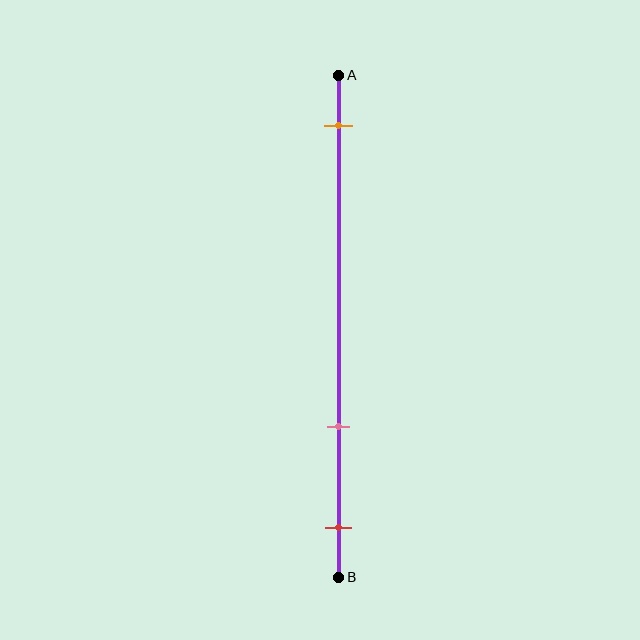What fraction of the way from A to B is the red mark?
The red mark is approximately 90% (0.9) of the way from A to B.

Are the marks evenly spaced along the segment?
No, the marks are not evenly spaced.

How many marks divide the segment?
There are 3 marks dividing the segment.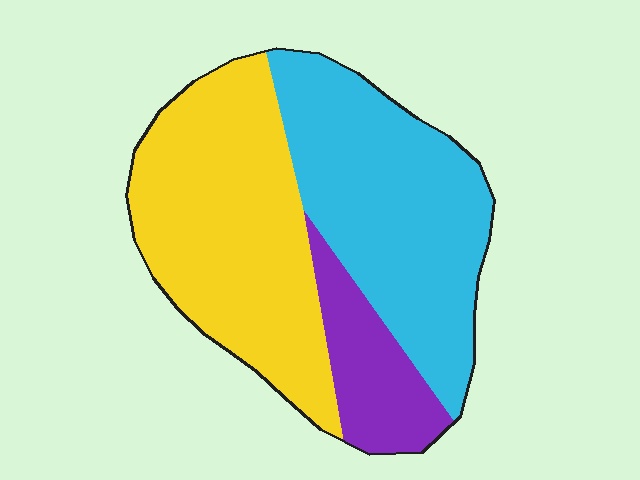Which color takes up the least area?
Purple, at roughly 15%.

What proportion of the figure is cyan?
Cyan takes up between a quarter and a half of the figure.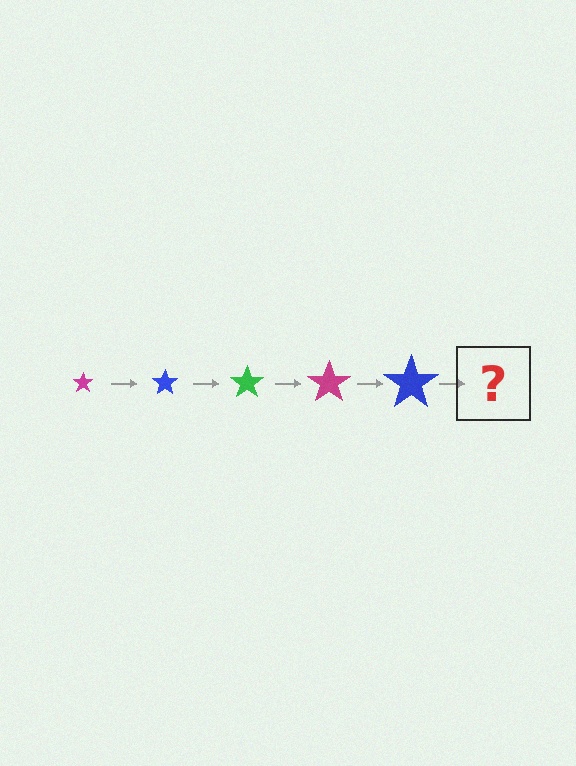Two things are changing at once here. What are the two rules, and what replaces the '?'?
The two rules are that the star grows larger each step and the color cycles through magenta, blue, and green. The '?' should be a green star, larger than the previous one.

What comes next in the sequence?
The next element should be a green star, larger than the previous one.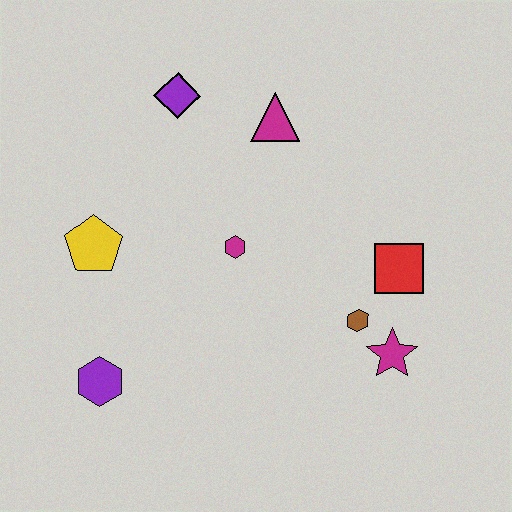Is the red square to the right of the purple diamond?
Yes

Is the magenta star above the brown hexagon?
No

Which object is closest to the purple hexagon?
The yellow pentagon is closest to the purple hexagon.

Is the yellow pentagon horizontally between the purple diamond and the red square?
No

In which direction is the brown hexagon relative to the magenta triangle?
The brown hexagon is below the magenta triangle.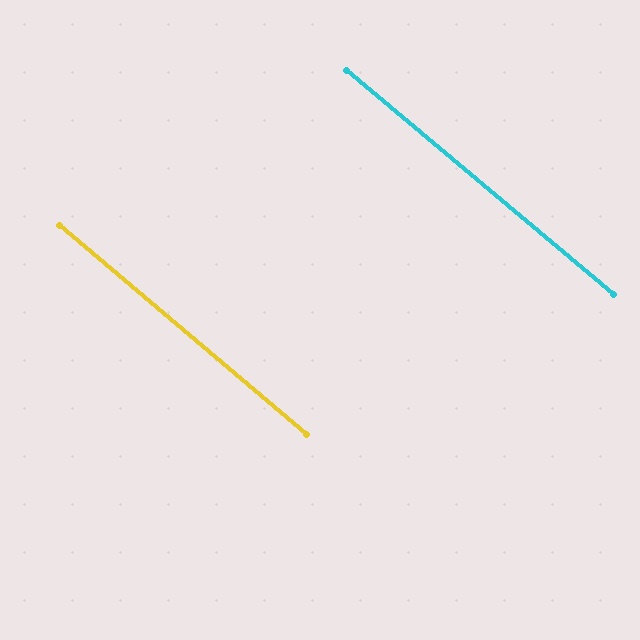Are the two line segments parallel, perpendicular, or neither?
Parallel — their directions differ by only 0.3°.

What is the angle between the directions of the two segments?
Approximately 0 degrees.